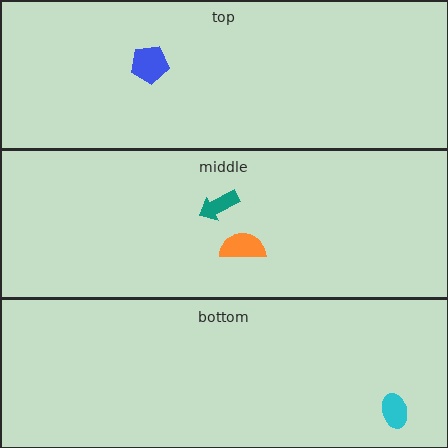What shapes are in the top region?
The blue pentagon.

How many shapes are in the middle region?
2.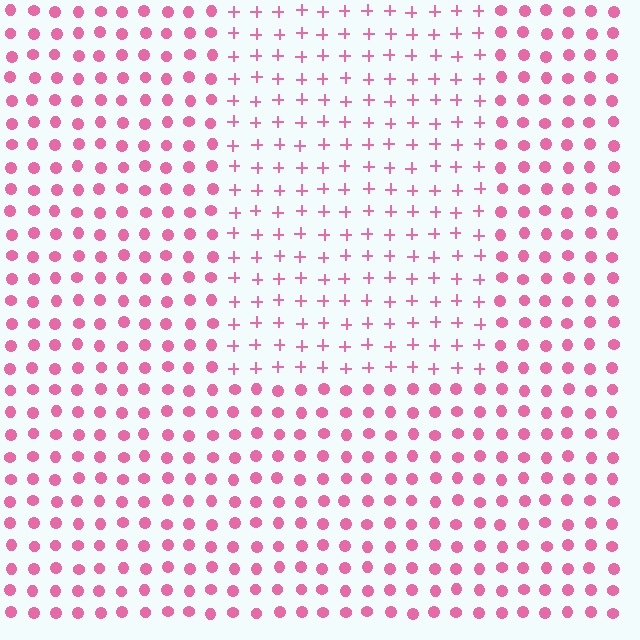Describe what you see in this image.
The image is filled with small pink elements arranged in a uniform grid. A rectangle-shaped region contains plus signs, while the surrounding area contains circles. The boundary is defined purely by the change in element shape.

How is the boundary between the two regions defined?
The boundary is defined by a change in element shape: plus signs inside vs. circles outside. All elements share the same color and spacing.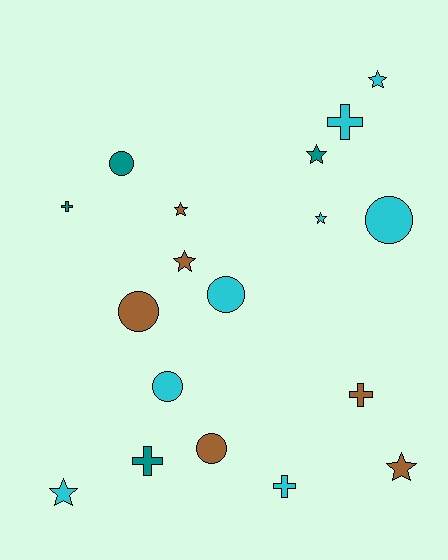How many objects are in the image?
There are 18 objects.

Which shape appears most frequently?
Star, with 7 objects.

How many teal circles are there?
There is 1 teal circle.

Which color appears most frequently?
Cyan, with 8 objects.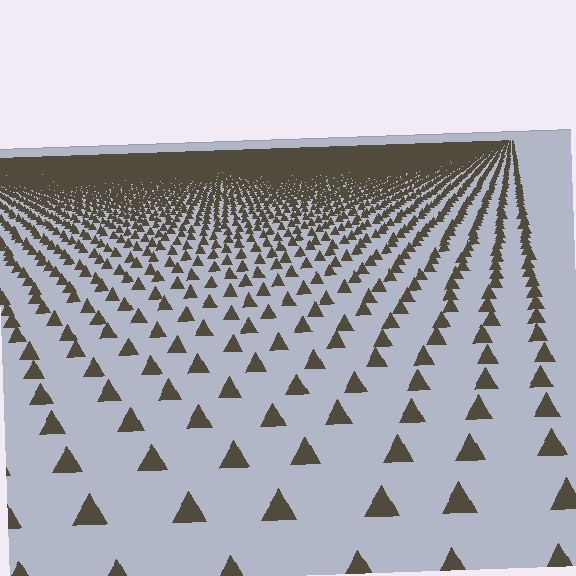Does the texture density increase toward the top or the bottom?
Density increases toward the top.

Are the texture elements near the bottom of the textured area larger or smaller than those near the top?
Larger. Near the bottom, elements are closer to the viewer and appear at a bigger on-screen size.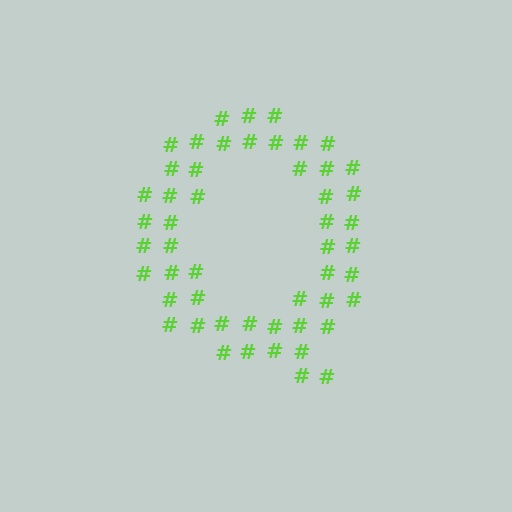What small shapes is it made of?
It is made of small hash symbols.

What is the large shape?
The large shape is the letter Q.